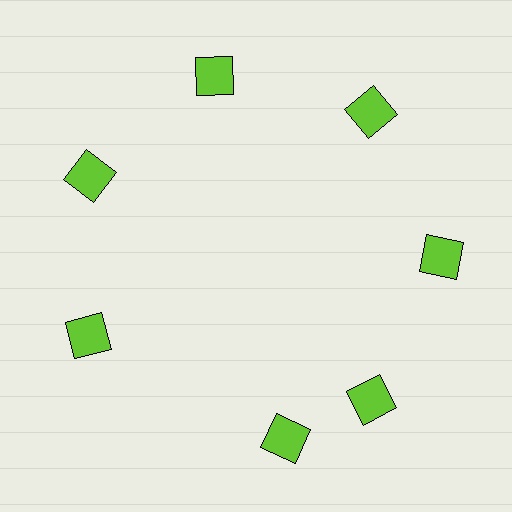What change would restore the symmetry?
The symmetry would be restored by rotating it back into even spacing with its neighbors so that all 7 squares sit at equal angles and equal distance from the center.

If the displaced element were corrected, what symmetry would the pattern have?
It would have 7-fold rotational symmetry — the pattern would map onto itself every 51 degrees.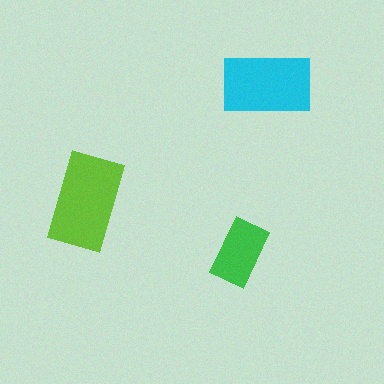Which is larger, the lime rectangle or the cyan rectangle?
The lime one.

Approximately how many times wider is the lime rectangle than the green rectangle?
About 1.5 times wider.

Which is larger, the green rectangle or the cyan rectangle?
The cyan one.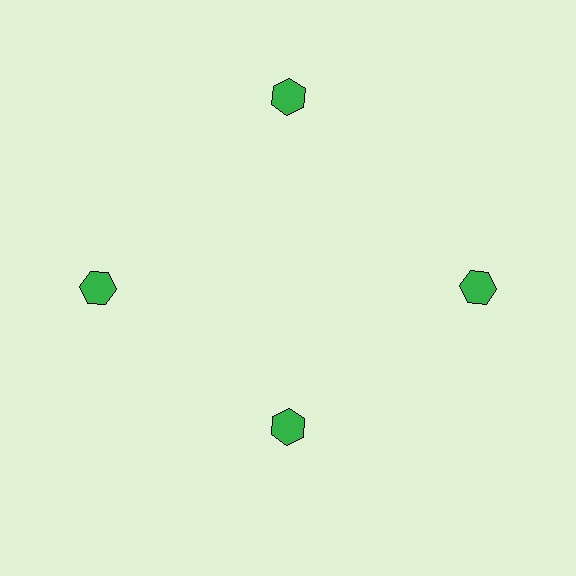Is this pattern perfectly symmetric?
No. The 4 green hexagons are arranged in a ring, but one element near the 6 o'clock position is pulled inward toward the center, breaking the 4-fold rotational symmetry.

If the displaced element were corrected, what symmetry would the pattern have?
It would have 4-fold rotational symmetry — the pattern would map onto itself every 90 degrees.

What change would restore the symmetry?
The symmetry would be restored by moving it outward, back onto the ring so that all 4 hexagons sit at equal angles and equal distance from the center.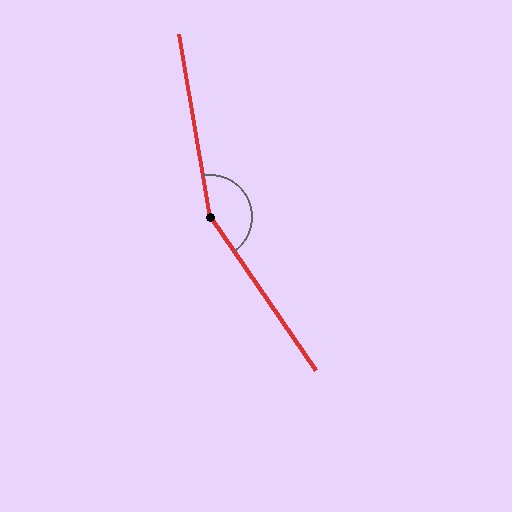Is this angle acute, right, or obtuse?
It is obtuse.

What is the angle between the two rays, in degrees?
Approximately 155 degrees.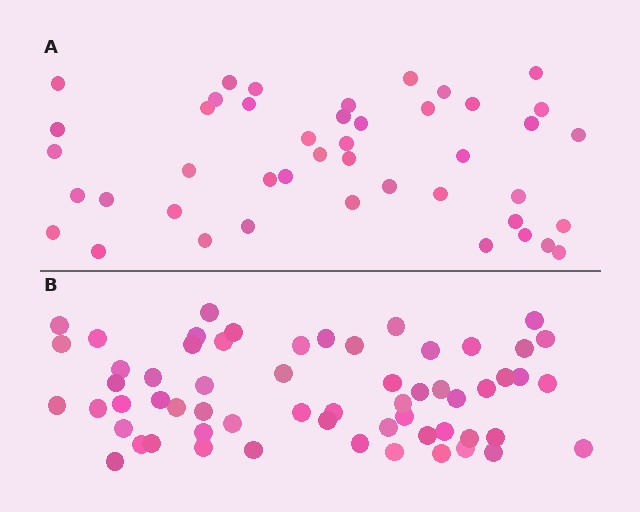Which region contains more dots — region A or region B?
Region B (the bottom region) has more dots.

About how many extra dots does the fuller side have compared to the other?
Region B has approximately 15 more dots than region A.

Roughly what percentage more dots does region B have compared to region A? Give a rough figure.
About 35% more.